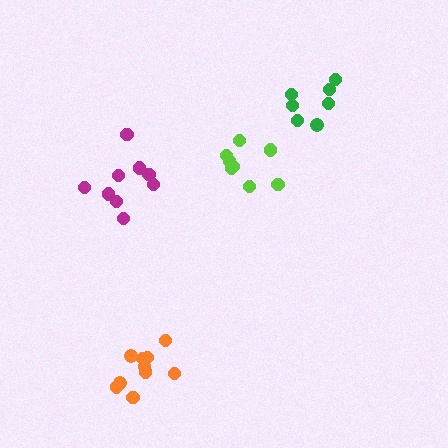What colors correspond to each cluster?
The clusters are colored: green, lime, magenta, orange.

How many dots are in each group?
Group 1: 7 dots, Group 2: 8 dots, Group 3: 9 dots, Group 4: 10 dots (34 total).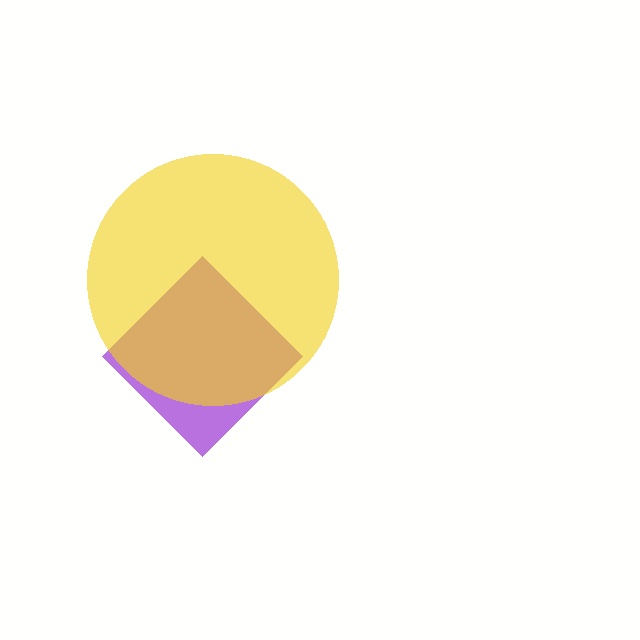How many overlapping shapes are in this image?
There are 2 overlapping shapes in the image.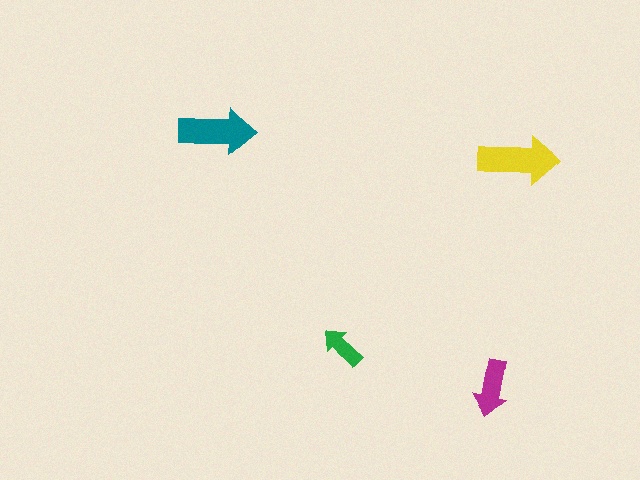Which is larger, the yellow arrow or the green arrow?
The yellow one.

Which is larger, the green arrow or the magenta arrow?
The magenta one.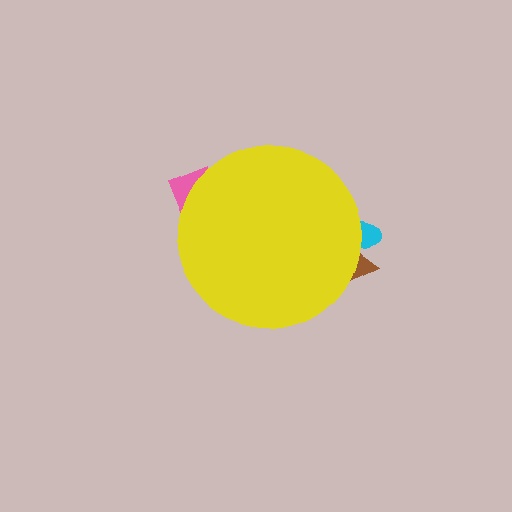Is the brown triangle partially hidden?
Yes, the brown triangle is partially hidden behind the yellow circle.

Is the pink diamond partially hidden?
Yes, the pink diamond is partially hidden behind the yellow circle.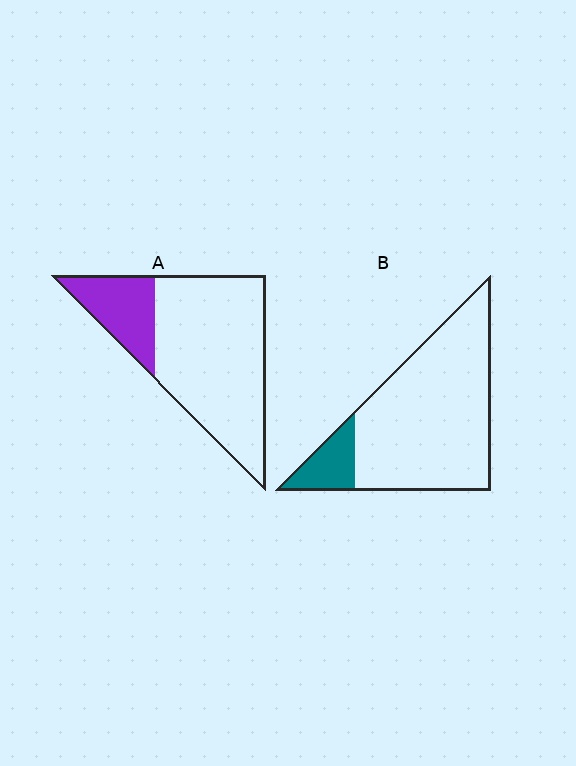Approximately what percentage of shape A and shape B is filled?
A is approximately 25% and B is approximately 15%.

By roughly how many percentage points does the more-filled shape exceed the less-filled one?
By roughly 10 percentage points (A over B).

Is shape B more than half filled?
No.